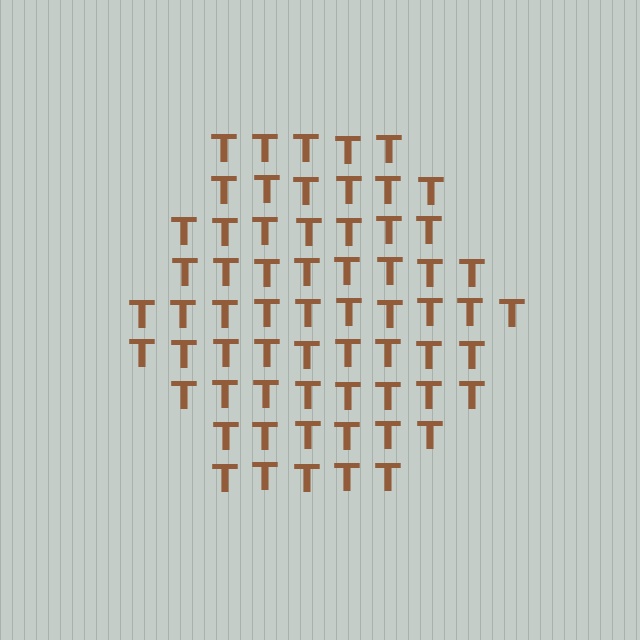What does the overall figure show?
The overall figure shows a hexagon.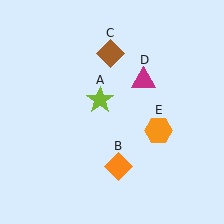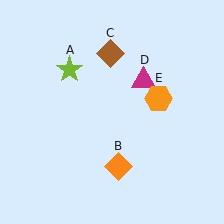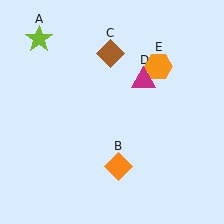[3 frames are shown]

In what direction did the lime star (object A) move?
The lime star (object A) moved up and to the left.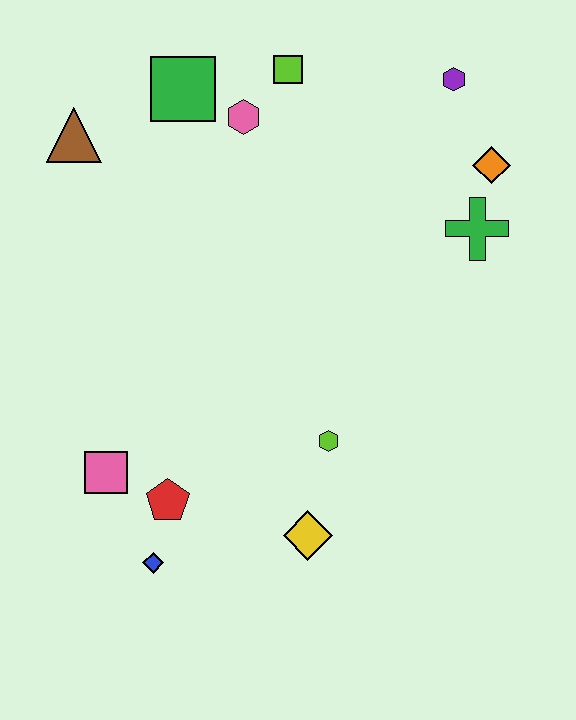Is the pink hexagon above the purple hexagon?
No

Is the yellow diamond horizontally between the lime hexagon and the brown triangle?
Yes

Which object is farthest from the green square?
The blue diamond is farthest from the green square.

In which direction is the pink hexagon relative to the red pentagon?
The pink hexagon is above the red pentagon.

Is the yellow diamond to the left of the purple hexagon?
Yes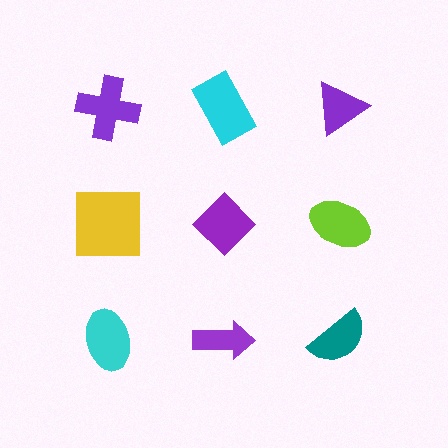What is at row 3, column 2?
A purple arrow.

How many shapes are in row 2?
3 shapes.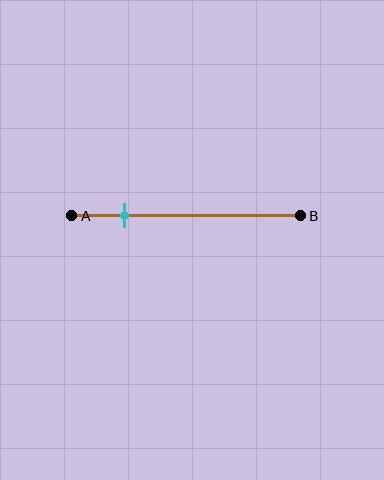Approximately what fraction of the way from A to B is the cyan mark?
The cyan mark is approximately 25% of the way from A to B.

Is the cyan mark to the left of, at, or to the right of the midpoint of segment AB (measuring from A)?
The cyan mark is to the left of the midpoint of segment AB.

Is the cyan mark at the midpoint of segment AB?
No, the mark is at about 25% from A, not at the 50% midpoint.